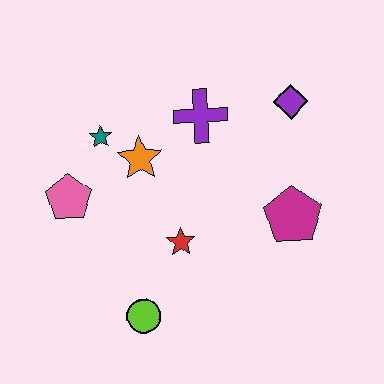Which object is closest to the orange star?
The teal star is closest to the orange star.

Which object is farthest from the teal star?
The magenta pentagon is farthest from the teal star.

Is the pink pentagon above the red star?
Yes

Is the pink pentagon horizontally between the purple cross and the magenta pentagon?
No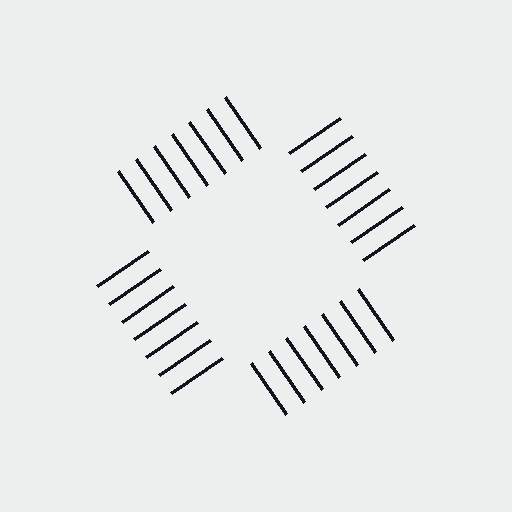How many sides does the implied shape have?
4 sides — the line-ends trace a square.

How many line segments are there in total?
28 — 7 along each of the 4 edges.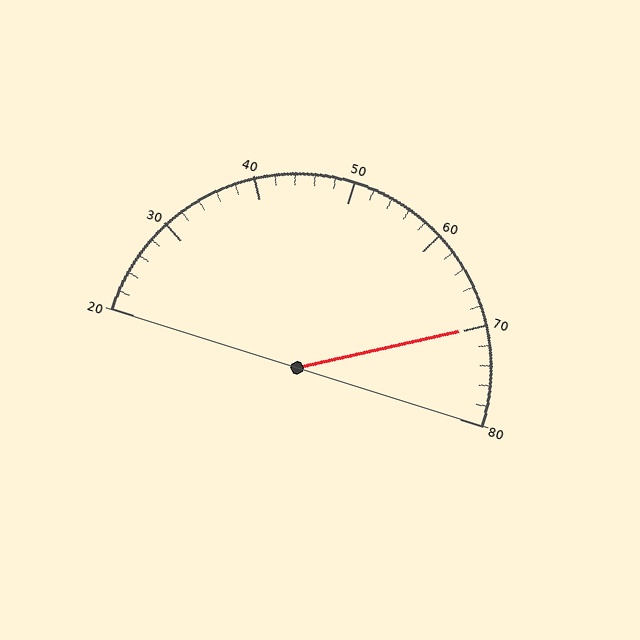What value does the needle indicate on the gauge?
The needle indicates approximately 70.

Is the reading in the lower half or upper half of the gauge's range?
The reading is in the upper half of the range (20 to 80).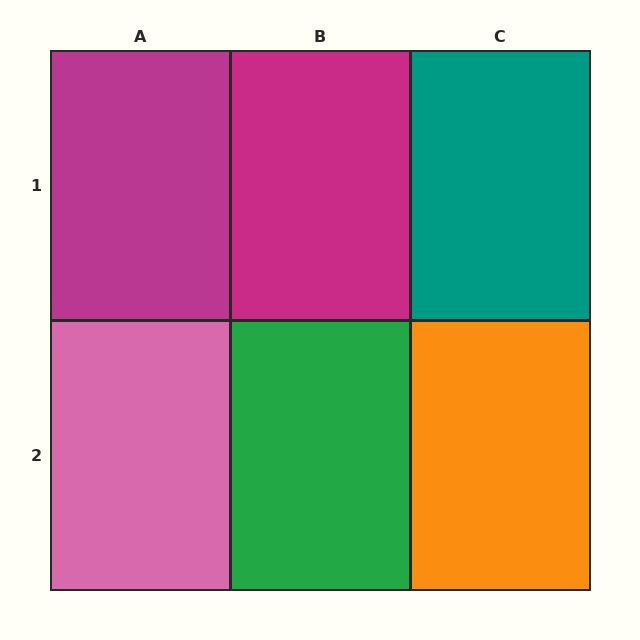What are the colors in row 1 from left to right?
Magenta, magenta, teal.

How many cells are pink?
1 cell is pink.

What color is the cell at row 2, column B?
Green.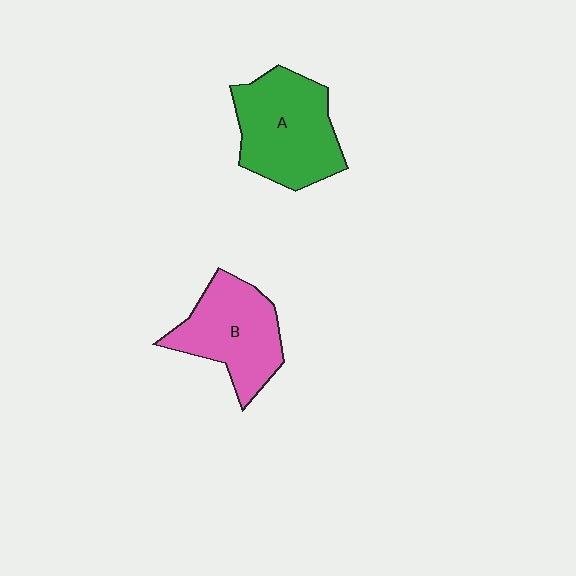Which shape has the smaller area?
Shape B (pink).